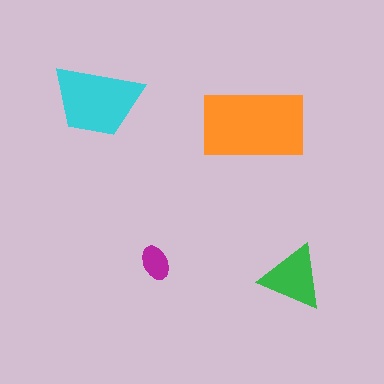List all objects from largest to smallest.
The orange rectangle, the cyan trapezoid, the green triangle, the magenta ellipse.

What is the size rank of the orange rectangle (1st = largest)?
1st.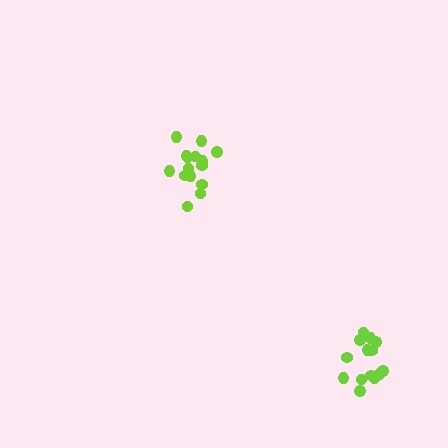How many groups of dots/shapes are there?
There are 2 groups.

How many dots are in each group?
Group 1: 15 dots, Group 2: 14 dots (29 total).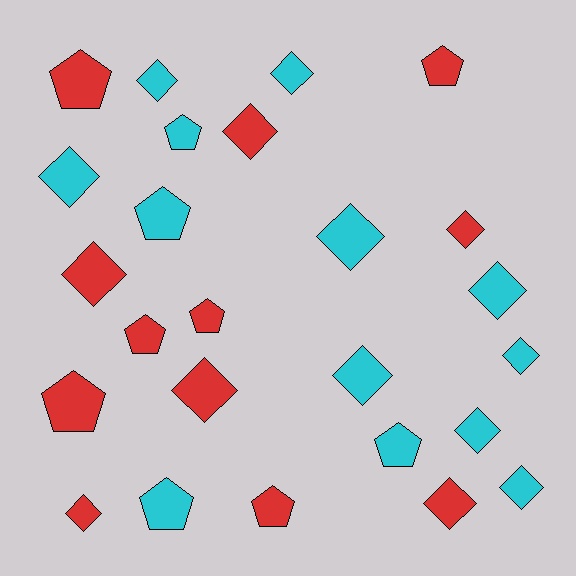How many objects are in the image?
There are 25 objects.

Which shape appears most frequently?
Diamond, with 15 objects.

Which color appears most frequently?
Cyan, with 13 objects.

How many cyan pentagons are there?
There are 4 cyan pentagons.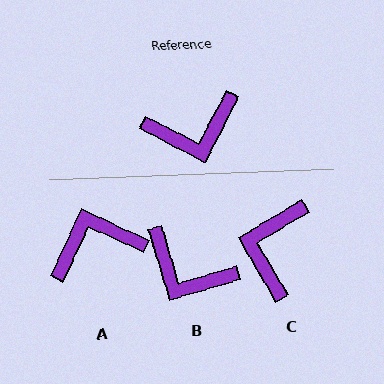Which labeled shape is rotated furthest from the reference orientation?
A, about 178 degrees away.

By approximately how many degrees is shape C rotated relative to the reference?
Approximately 122 degrees clockwise.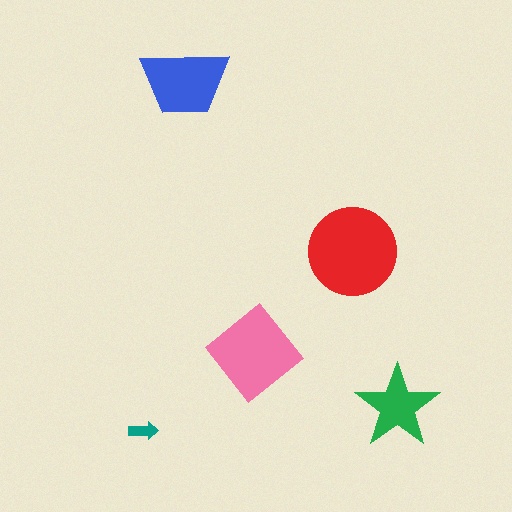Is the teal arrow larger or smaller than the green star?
Smaller.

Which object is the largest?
The red circle.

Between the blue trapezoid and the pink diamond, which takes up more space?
The pink diamond.